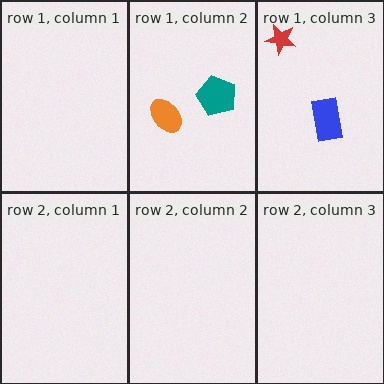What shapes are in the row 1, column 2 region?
The orange ellipse, the teal pentagon.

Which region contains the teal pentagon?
The row 1, column 2 region.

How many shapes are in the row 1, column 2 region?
2.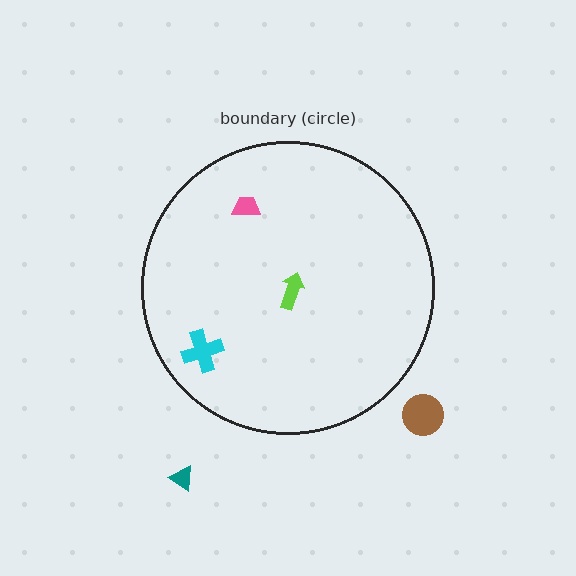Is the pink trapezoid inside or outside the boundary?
Inside.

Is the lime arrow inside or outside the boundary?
Inside.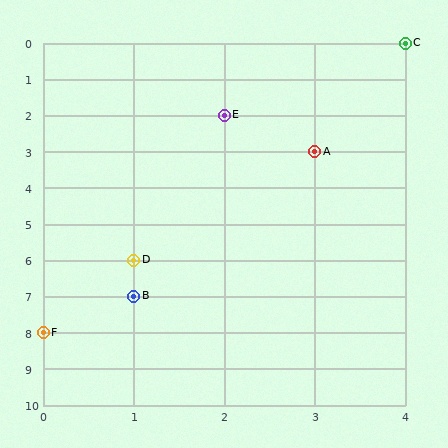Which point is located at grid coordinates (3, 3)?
Point A is at (3, 3).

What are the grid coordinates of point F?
Point F is at grid coordinates (0, 8).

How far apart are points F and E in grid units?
Points F and E are 2 columns and 6 rows apart (about 6.3 grid units diagonally).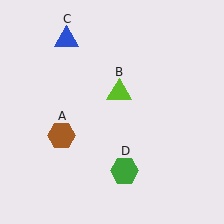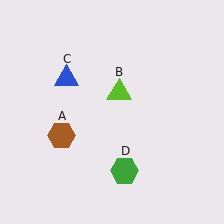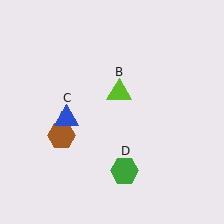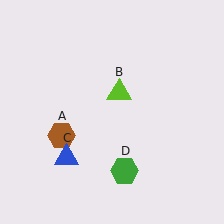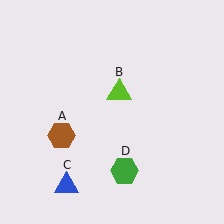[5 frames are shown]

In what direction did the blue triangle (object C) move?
The blue triangle (object C) moved down.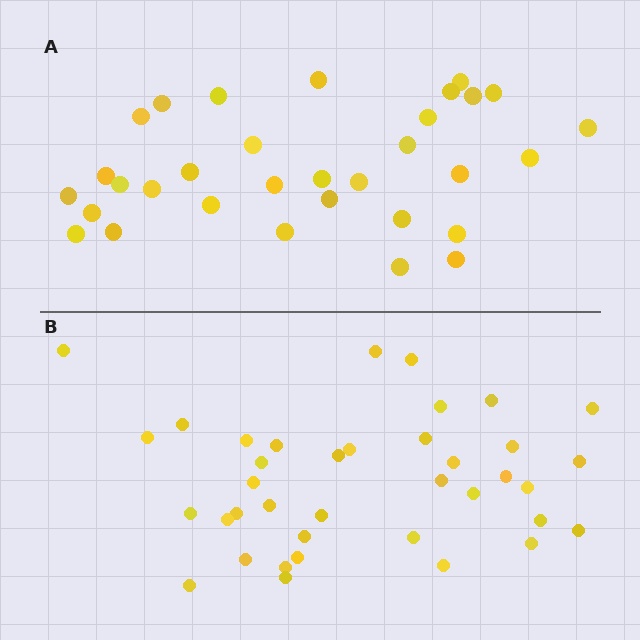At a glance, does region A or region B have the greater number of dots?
Region B (the bottom region) has more dots.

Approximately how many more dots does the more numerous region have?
Region B has about 6 more dots than region A.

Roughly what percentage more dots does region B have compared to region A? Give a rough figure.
About 20% more.